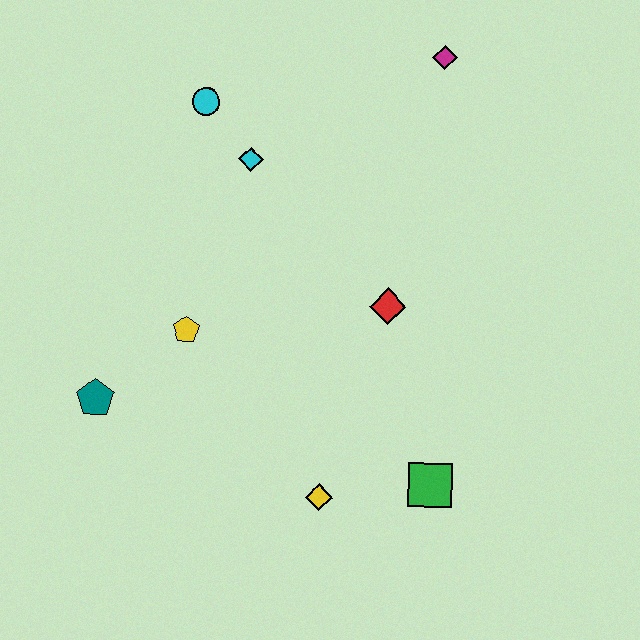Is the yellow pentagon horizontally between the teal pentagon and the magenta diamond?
Yes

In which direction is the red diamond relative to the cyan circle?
The red diamond is below the cyan circle.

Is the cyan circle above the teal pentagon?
Yes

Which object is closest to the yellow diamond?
The green square is closest to the yellow diamond.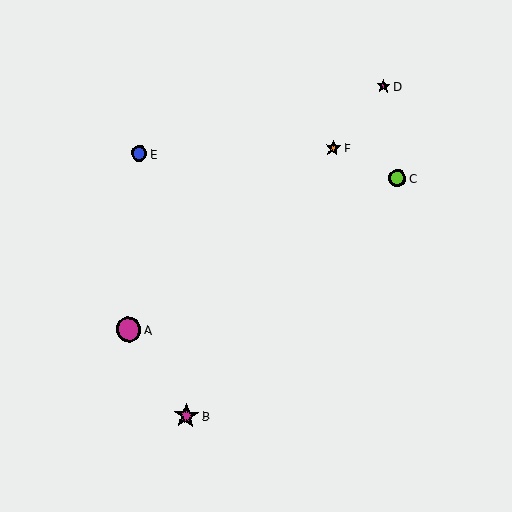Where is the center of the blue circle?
The center of the blue circle is at (139, 153).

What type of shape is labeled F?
Shape F is an orange star.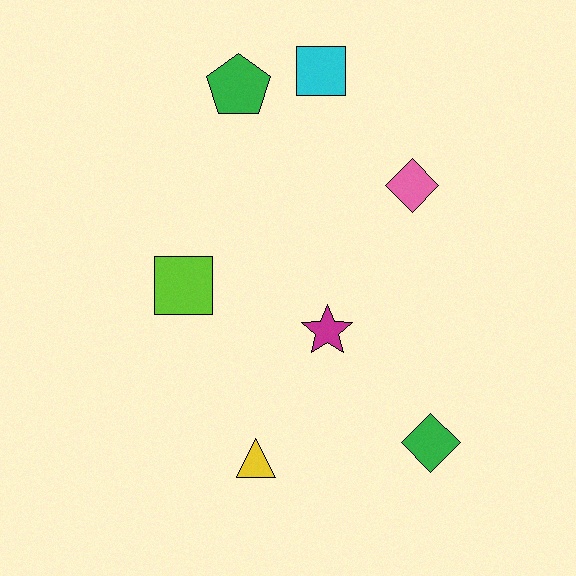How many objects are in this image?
There are 7 objects.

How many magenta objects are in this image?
There is 1 magenta object.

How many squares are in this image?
There are 2 squares.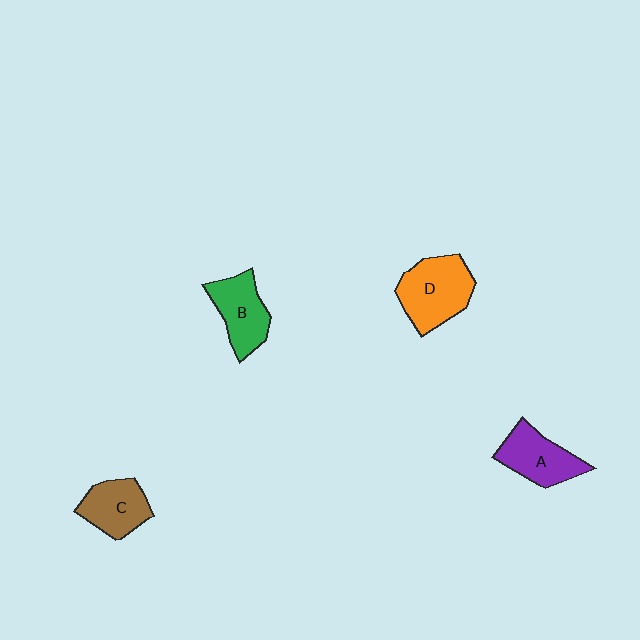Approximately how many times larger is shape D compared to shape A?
Approximately 1.2 times.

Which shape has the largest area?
Shape D (orange).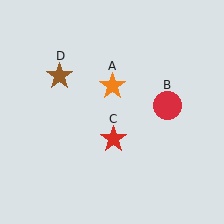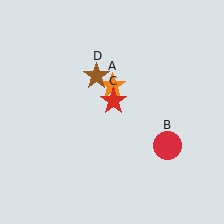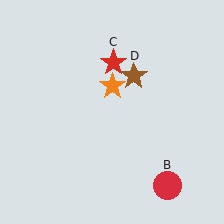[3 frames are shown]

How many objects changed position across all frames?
3 objects changed position: red circle (object B), red star (object C), brown star (object D).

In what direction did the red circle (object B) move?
The red circle (object B) moved down.